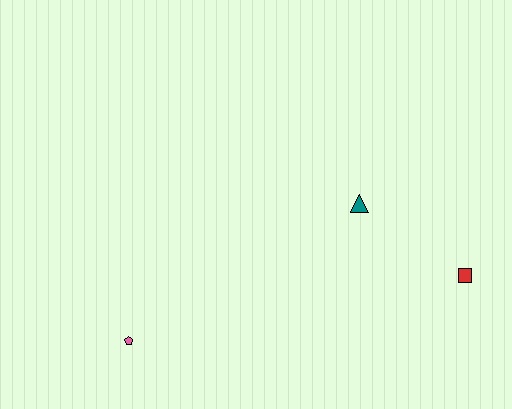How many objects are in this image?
There are 3 objects.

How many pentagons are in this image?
There is 1 pentagon.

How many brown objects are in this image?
There are no brown objects.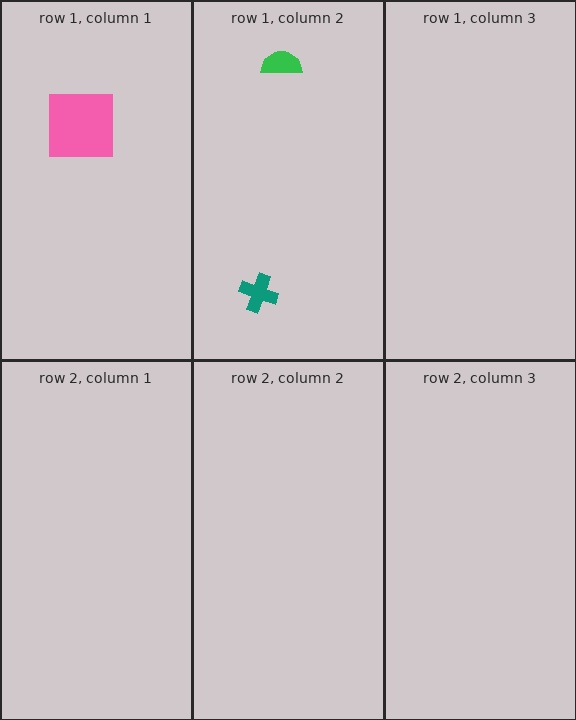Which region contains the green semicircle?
The row 1, column 2 region.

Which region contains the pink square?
The row 1, column 1 region.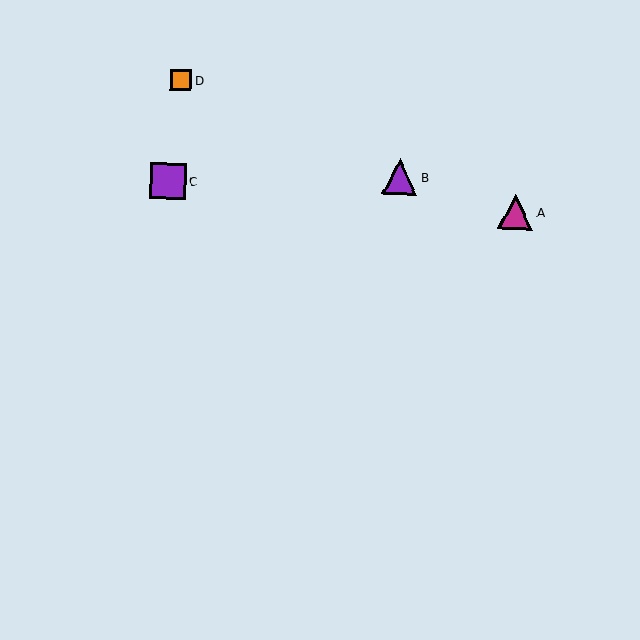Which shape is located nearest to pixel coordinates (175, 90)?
The orange square (labeled D) at (181, 80) is nearest to that location.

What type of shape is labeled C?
Shape C is a purple square.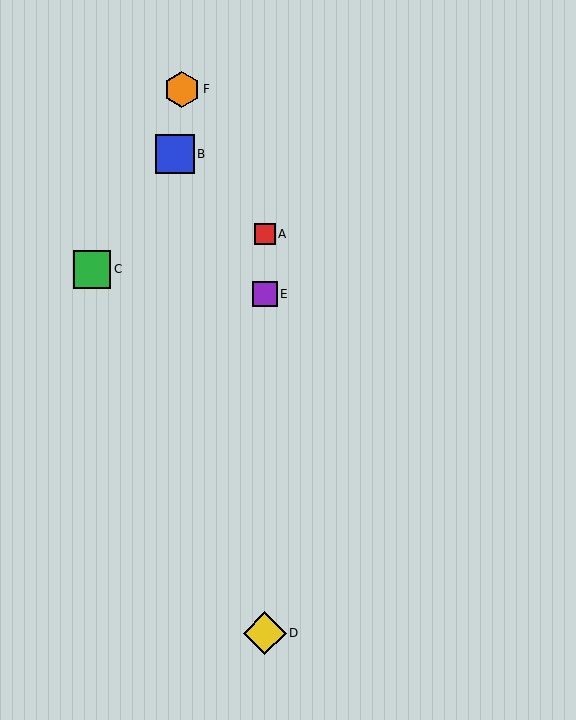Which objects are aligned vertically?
Objects A, D, E are aligned vertically.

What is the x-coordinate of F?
Object F is at x≈182.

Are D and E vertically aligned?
Yes, both are at x≈265.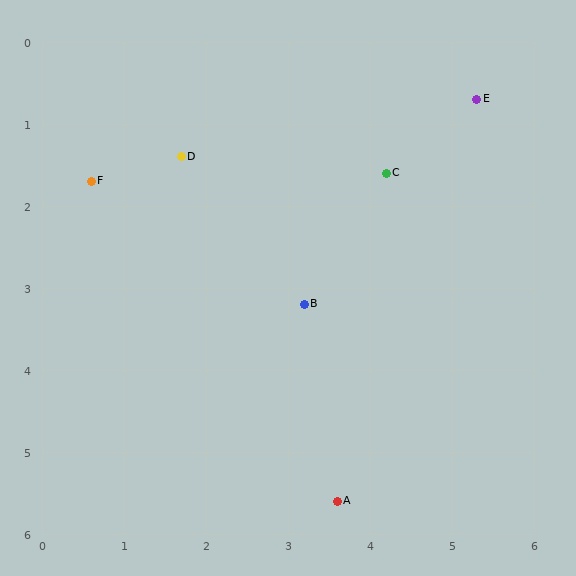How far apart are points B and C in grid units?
Points B and C are about 1.9 grid units apart.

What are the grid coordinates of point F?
Point F is at approximately (0.6, 1.7).